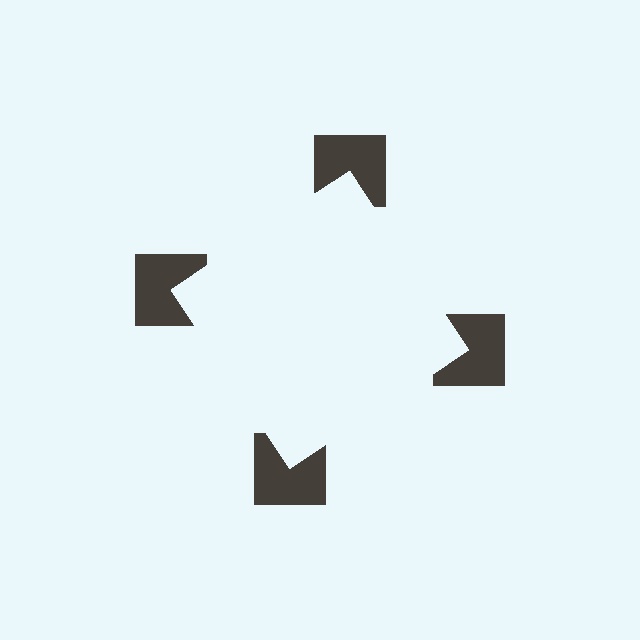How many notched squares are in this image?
There are 4 — one at each vertex of the illusory square.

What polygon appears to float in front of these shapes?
An illusory square — its edges are inferred from the aligned wedge cuts in the notched squares, not physically drawn.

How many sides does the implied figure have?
4 sides.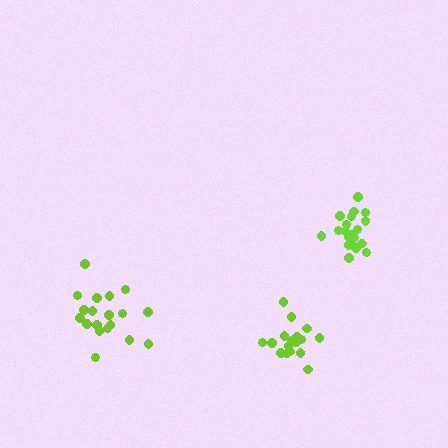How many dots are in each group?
Group 1: 20 dots, Group 2: 17 dots, Group 3: 19 dots (56 total).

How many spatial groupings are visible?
There are 3 spatial groupings.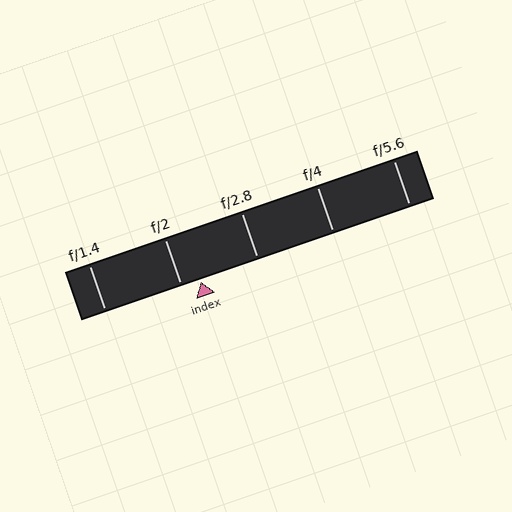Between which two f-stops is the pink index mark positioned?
The index mark is between f/2 and f/2.8.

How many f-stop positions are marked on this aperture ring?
There are 5 f-stop positions marked.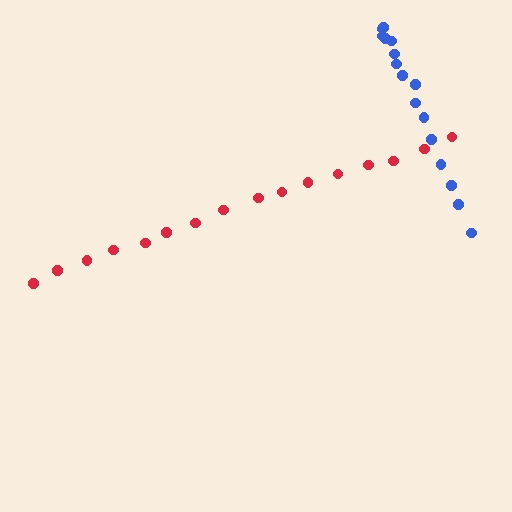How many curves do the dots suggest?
There are 2 distinct paths.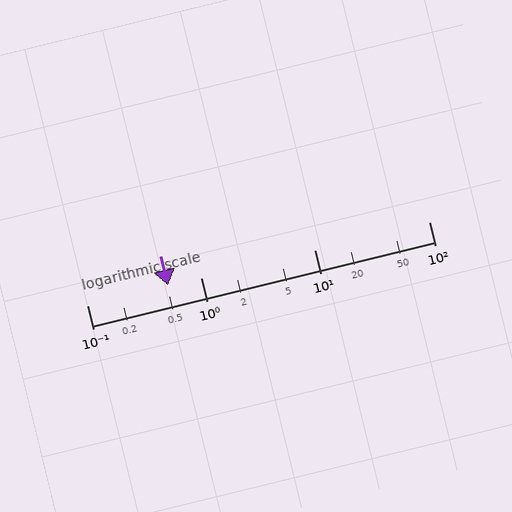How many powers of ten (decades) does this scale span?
The scale spans 3 decades, from 0.1 to 100.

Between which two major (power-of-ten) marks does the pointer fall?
The pointer is between 0.1 and 1.